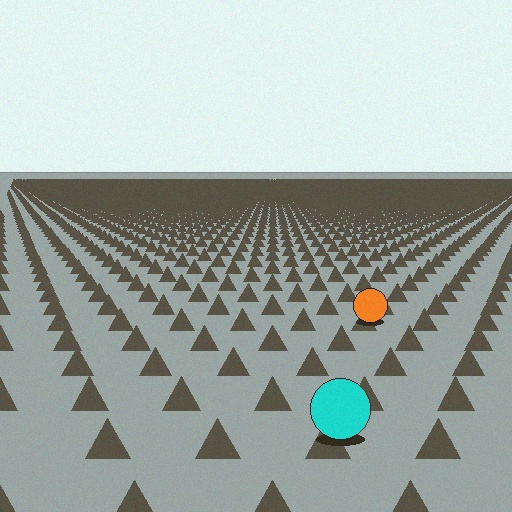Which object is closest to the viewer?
The cyan circle is closest. The texture marks near it are larger and more spread out.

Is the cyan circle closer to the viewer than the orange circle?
Yes. The cyan circle is closer — you can tell from the texture gradient: the ground texture is coarser near it.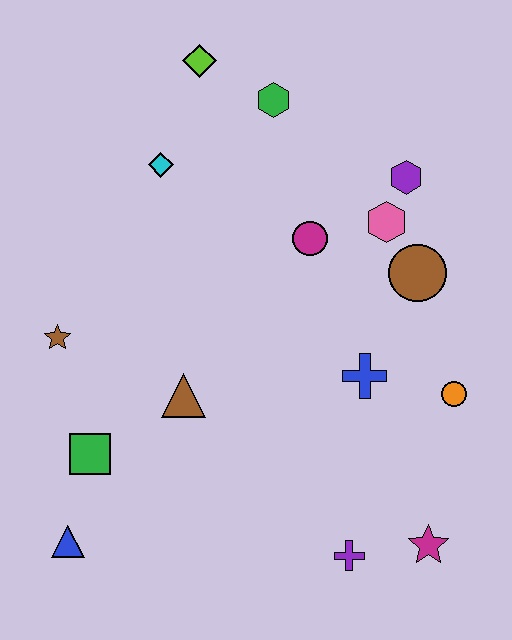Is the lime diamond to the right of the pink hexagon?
No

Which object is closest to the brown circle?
The pink hexagon is closest to the brown circle.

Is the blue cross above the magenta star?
Yes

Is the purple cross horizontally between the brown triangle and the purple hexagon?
Yes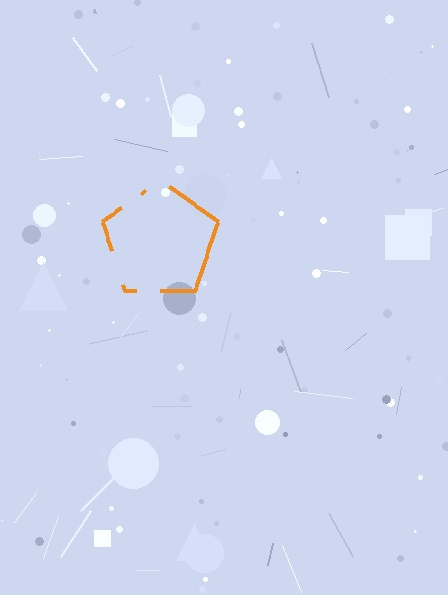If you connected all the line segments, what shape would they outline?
They would outline a pentagon.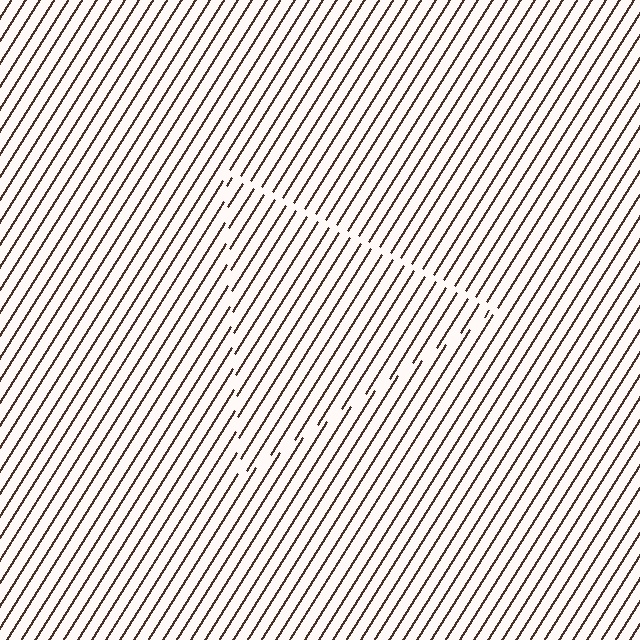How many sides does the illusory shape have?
3 sides — the line-ends trace a triangle.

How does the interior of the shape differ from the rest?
The interior of the shape contains the same grating, shifted by half a period — the contour is defined by the phase discontinuity where line-ends from the inner and outer gratings abut.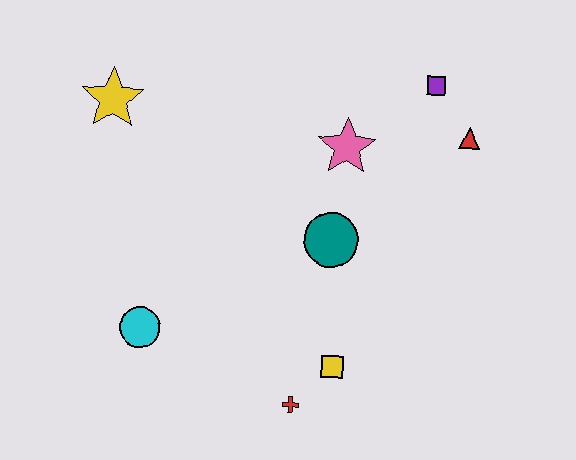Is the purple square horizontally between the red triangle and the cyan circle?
Yes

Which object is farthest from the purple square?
The cyan circle is farthest from the purple square.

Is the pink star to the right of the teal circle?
Yes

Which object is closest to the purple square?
The red triangle is closest to the purple square.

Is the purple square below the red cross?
No